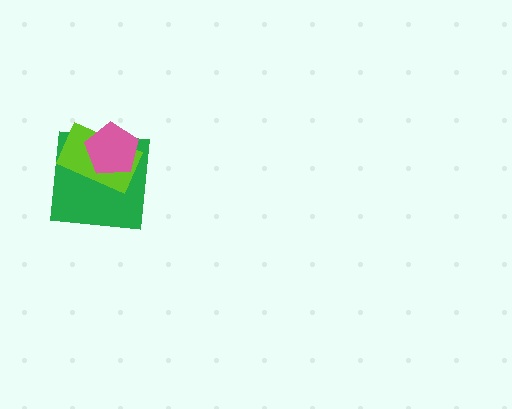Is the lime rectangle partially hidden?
Yes, it is partially covered by another shape.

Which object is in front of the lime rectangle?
The pink pentagon is in front of the lime rectangle.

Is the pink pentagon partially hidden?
No, no other shape covers it.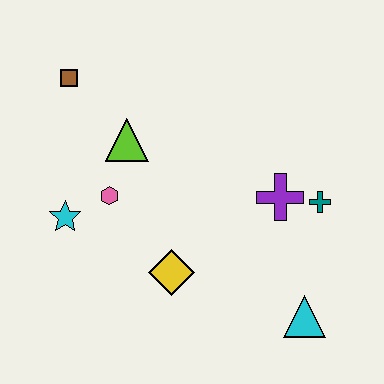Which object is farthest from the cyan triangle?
The brown square is farthest from the cyan triangle.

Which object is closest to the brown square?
The lime triangle is closest to the brown square.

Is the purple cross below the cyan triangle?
No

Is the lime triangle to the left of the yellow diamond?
Yes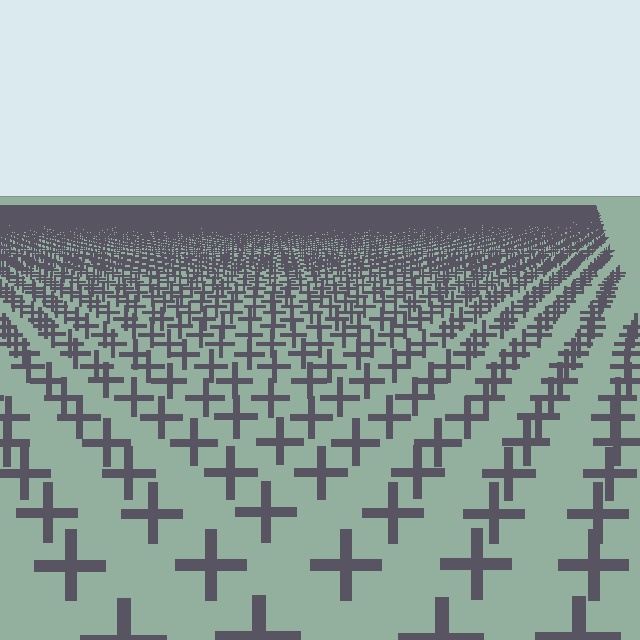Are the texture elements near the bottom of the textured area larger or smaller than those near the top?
Larger. Near the bottom, elements are closer to the viewer and appear at a bigger on-screen size.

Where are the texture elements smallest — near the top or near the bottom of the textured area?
Near the top.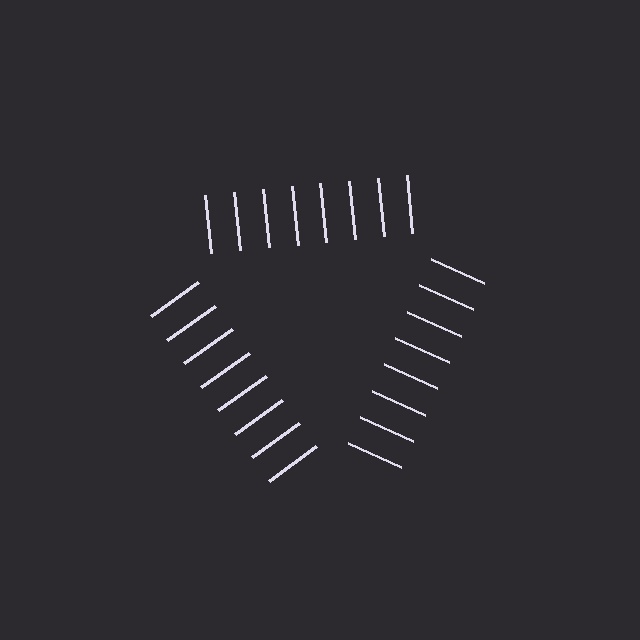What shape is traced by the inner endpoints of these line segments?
An illusory triangle — the line segments terminate on its edges but no continuous stroke is drawn.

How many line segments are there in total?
24 — 8 along each of the 3 edges.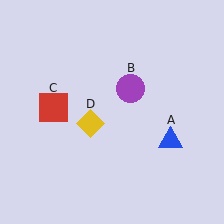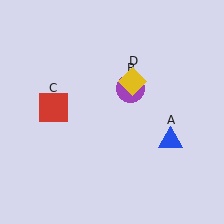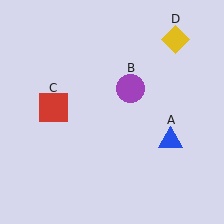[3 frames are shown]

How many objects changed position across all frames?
1 object changed position: yellow diamond (object D).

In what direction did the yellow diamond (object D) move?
The yellow diamond (object D) moved up and to the right.